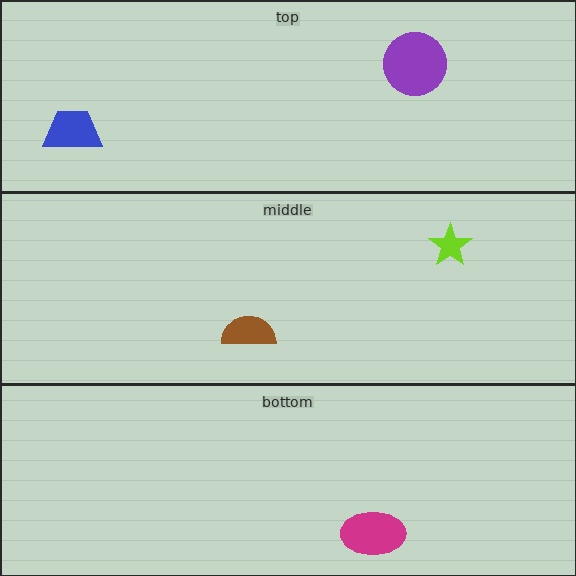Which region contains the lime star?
The middle region.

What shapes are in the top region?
The blue trapezoid, the purple circle.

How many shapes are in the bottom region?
1.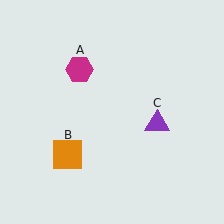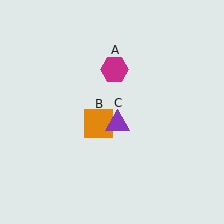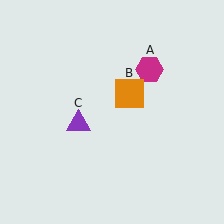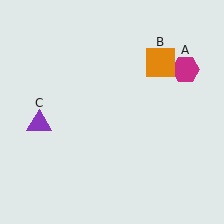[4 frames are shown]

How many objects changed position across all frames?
3 objects changed position: magenta hexagon (object A), orange square (object B), purple triangle (object C).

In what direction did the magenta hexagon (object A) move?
The magenta hexagon (object A) moved right.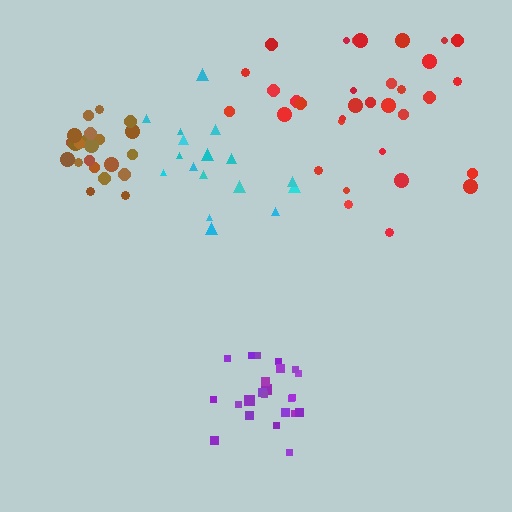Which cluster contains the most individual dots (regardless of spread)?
Red (33).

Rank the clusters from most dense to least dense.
brown, purple, red, cyan.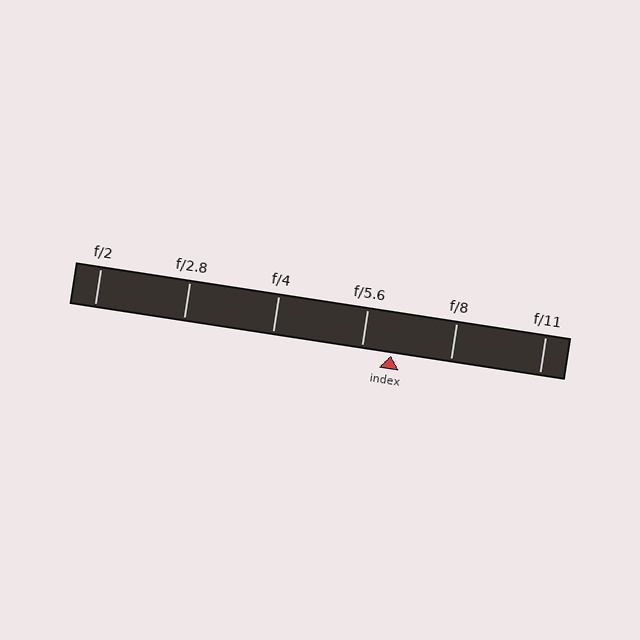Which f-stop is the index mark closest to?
The index mark is closest to f/5.6.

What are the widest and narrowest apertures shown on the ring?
The widest aperture shown is f/2 and the narrowest is f/11.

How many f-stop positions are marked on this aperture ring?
There are 6 f-stop positions marked.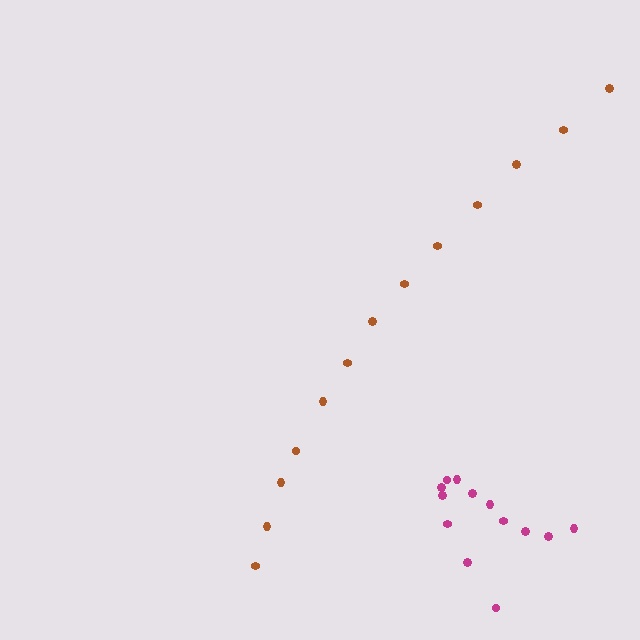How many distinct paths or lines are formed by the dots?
There are 2 distinct paths.